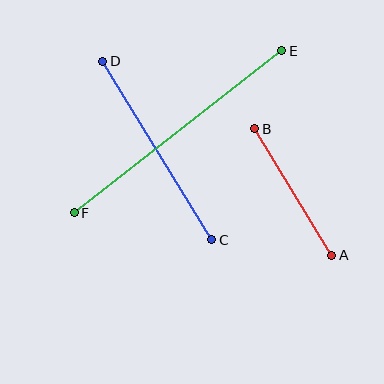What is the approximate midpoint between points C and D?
The midpoint is at approximately (157, 151) pixels.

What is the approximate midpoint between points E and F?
The midpoint is at approximately (178, 132) pixels.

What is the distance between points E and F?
The distance is approximately 264 pixels.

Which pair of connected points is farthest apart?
Points E and F are farthest apart.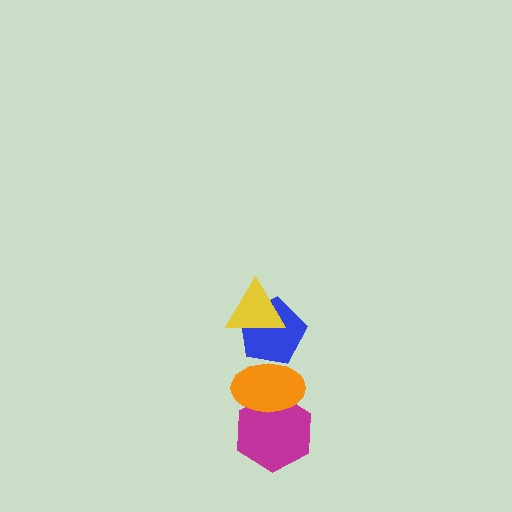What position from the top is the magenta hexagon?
The magenta hexagon is 4th from the top.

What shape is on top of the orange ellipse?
The blue pentagon is on top of the orange ellipse.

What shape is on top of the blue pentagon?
The yellow triangle is on top of the blue pentagon.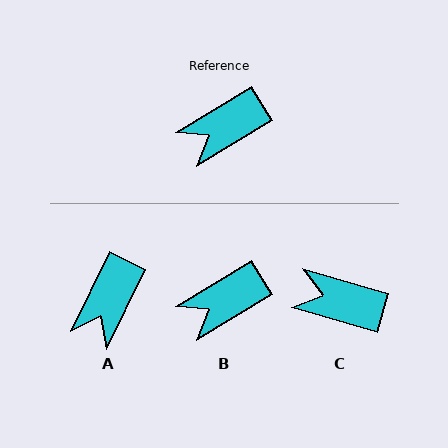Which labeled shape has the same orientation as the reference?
B.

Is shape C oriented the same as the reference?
No, it is off by about 47 degrees.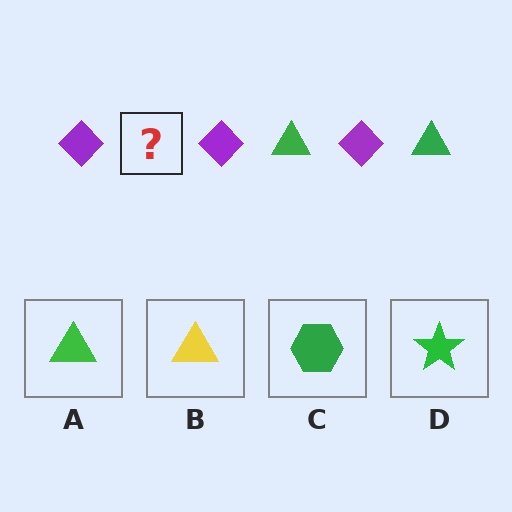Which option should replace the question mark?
Option A.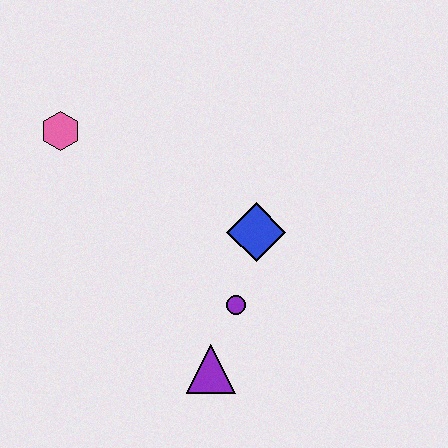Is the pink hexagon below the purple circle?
No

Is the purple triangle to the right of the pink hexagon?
Yes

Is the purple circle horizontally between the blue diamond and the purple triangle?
Yes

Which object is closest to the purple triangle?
The purple circle is closest to the purple triangle.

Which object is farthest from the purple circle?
The pink hexagon is farthest from the purple circle.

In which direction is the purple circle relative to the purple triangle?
The purple circle is above the purple triangle.